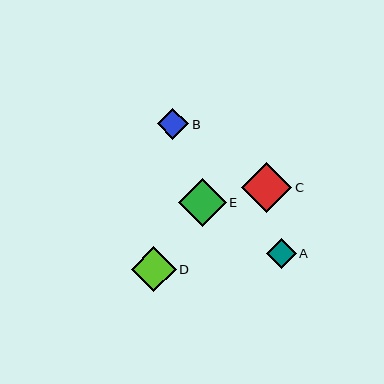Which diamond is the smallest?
Diamond A is the smallest with a size of approximately 29 pixels.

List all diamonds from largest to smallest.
From largest to smallest: C, E, D, B, A.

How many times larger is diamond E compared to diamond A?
Diamond E is approximately 1.6 times the size of diamond A.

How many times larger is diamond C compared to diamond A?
Diamond C is approximately 1.7 times the size of diamond A.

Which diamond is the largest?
Diamond C is the largest with a size of approximately 50 pixels.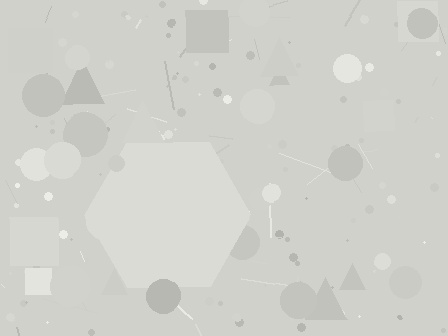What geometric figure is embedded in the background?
A hexagon is embedded in the background.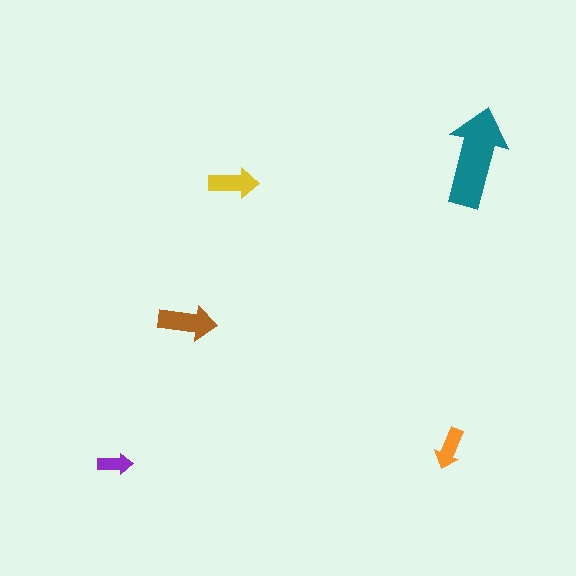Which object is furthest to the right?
The teal arrow is rightmost.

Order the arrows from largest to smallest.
the teal one, the brown one, the yellow one, the orange one, the purple one.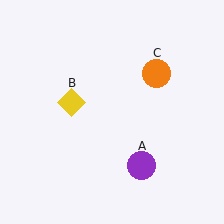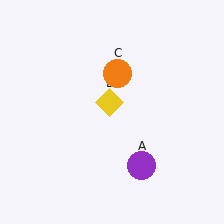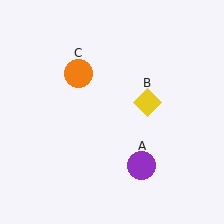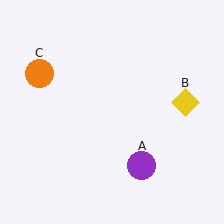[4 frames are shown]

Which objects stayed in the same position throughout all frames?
Purple circle (object A) remained stationary.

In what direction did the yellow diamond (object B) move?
The yellow diamond (object B) moved right.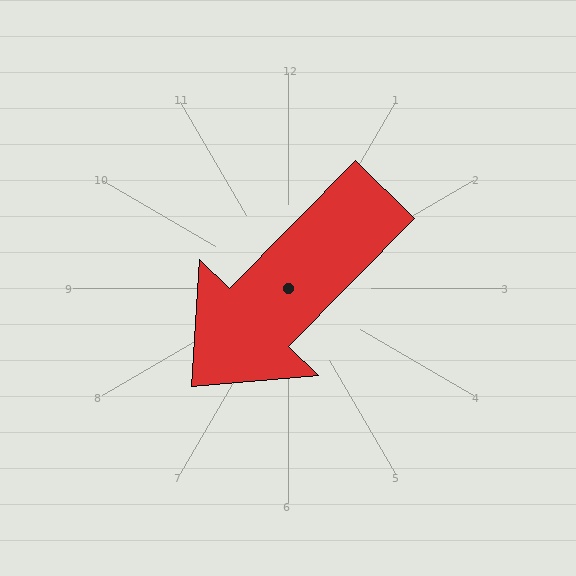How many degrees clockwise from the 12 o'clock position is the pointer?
Approximately 224 degrees.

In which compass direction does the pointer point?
Southwest.